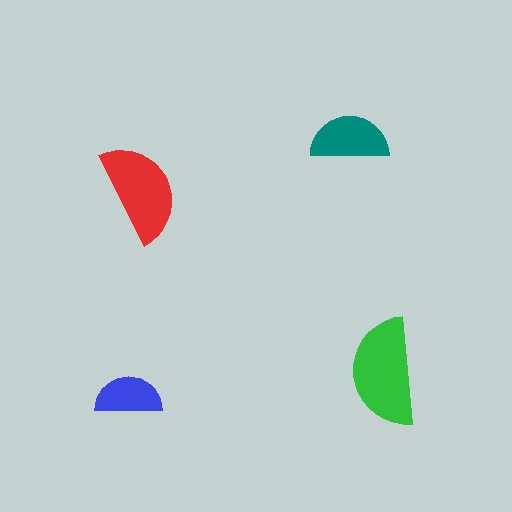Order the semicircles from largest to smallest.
the green one, the red one, the teal one, the blue one.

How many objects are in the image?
There are 4 objects in the image.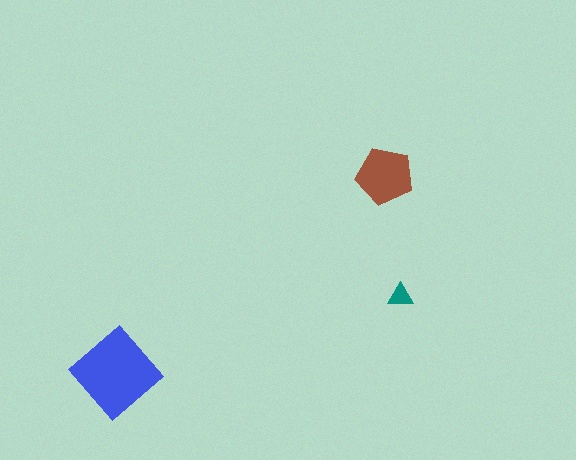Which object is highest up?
The brown pentagon is topmost.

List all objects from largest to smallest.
The blue diamond, the brown pentagon, the teal triangle.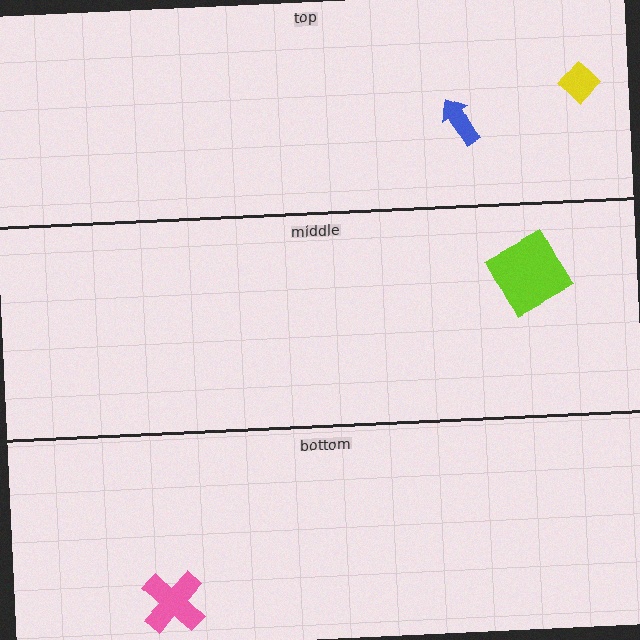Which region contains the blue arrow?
The top region.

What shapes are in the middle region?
The lime square.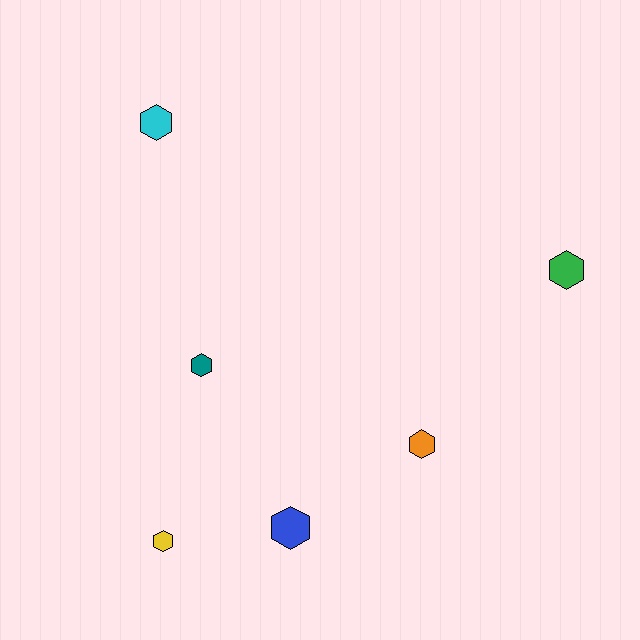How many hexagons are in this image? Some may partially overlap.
There are 6 hexagons.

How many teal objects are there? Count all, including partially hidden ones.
There is 1 teal object.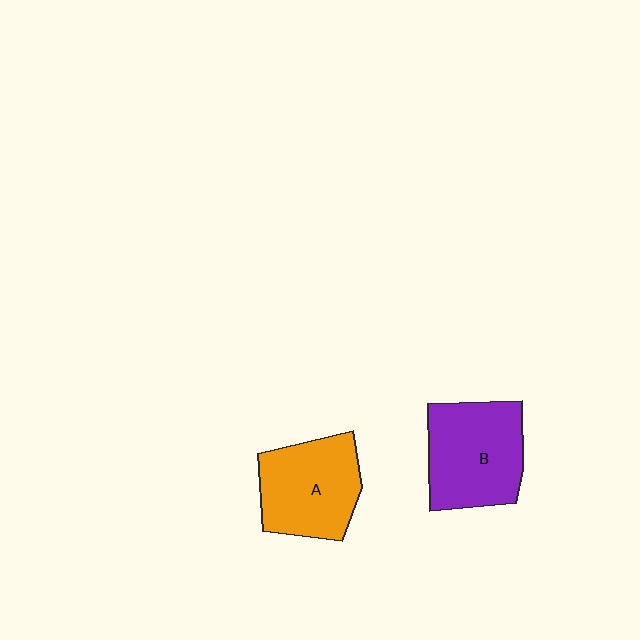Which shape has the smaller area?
Shape A (orange).